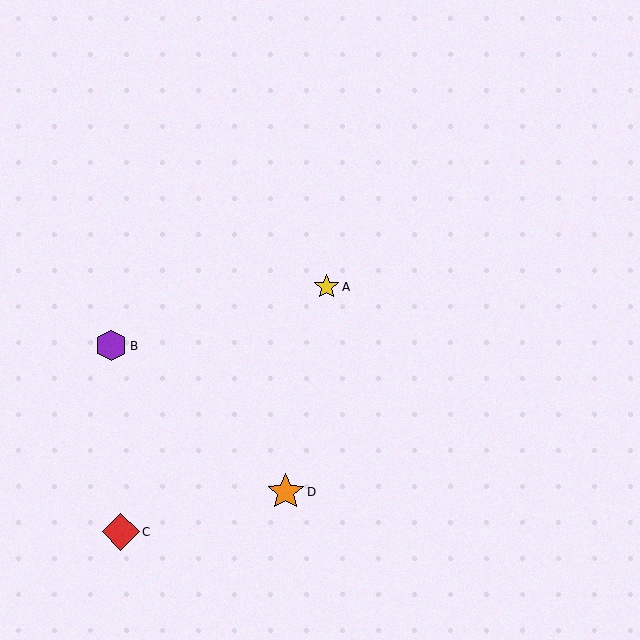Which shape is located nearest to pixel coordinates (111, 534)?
The red diamond (labeled C) at (121, 532) is nearest to that location.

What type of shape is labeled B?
Shape B is a purple hexagon.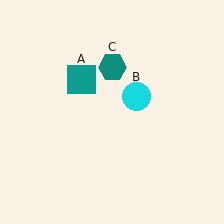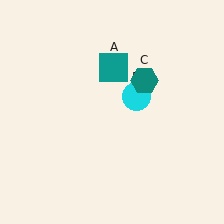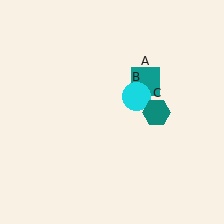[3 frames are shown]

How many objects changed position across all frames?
2 objects changed position: teal square (object A), teal hexagon (object C).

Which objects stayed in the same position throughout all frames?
Cyan circle (object B) remained stationary.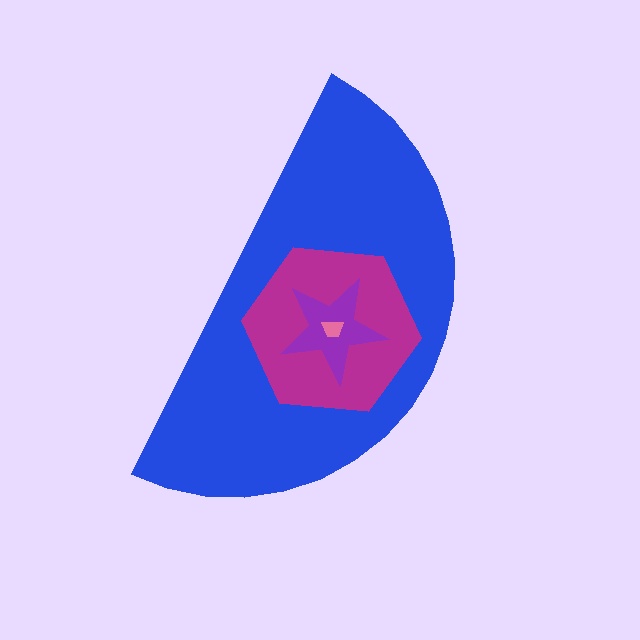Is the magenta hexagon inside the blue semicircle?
Yes.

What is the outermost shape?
The blue semicircle.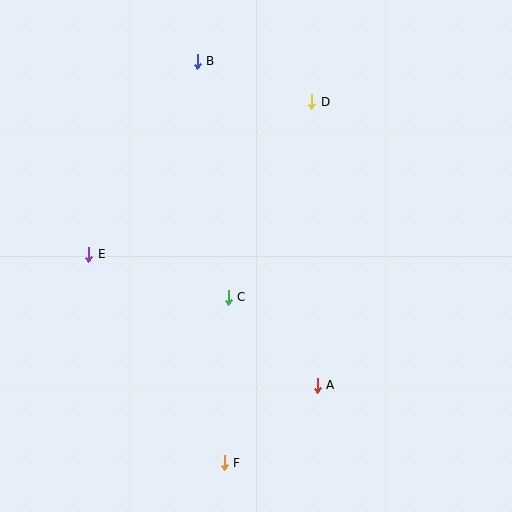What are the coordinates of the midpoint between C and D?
The midpoint between C and D is at (270, 199).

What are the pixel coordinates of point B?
Point B is at (197, 61).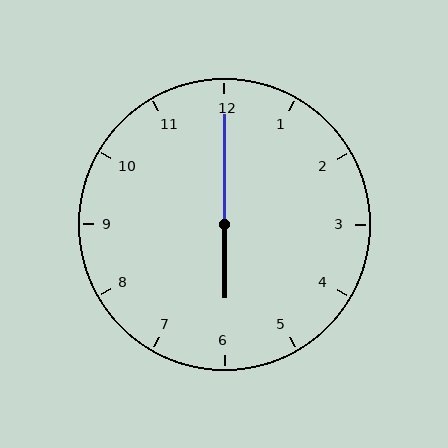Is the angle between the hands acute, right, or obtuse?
It is obtuse.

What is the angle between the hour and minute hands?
Approximately 180 degrees.